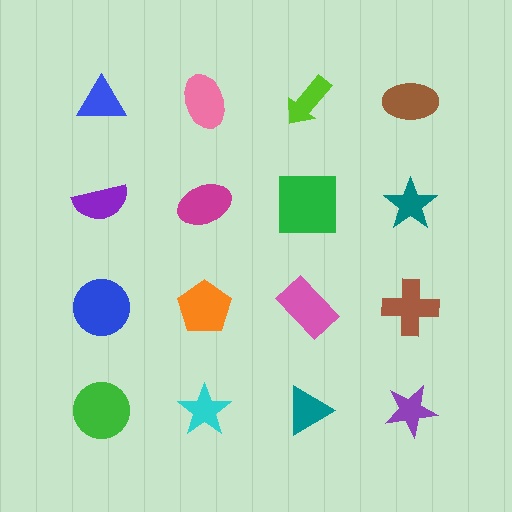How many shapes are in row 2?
4 shapes.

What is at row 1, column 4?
A brown ellipse.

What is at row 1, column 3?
A lime arrow.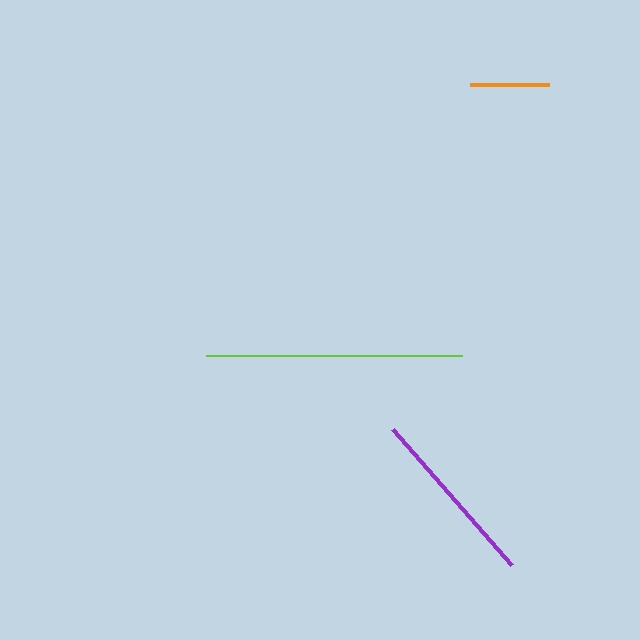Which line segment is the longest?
The lime line is the longest at approximately 256 pixels.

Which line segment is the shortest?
The orange line is the shortest at approximately 79 pixels.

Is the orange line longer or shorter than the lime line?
The lime line is longer than the orange line.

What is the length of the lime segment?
The lime segment is approximately 256 pixels long.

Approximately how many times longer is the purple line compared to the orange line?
The purple line is approximately 2.3 times the length of the orange line.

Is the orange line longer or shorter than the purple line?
The purple line is longer than the orange line.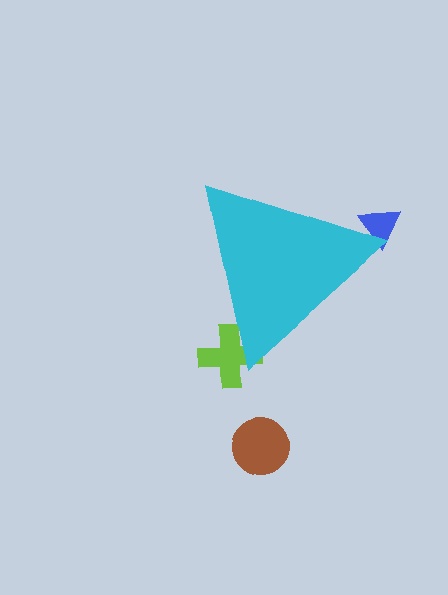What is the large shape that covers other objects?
A cyan triangle.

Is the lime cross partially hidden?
Yes, the lime cross is partially hidden behind the cyan triangle.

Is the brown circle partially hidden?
No, the brown circle is fully visible.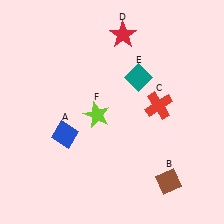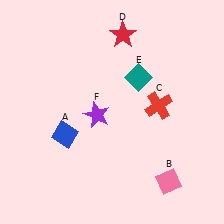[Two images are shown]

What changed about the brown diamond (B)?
In Image 1, B is brown. In Image 2, it changed to pink.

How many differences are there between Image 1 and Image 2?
There are 2 differences between the two images.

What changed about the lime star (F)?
In Image 1, F is lime. In Image 2, it changed to purple.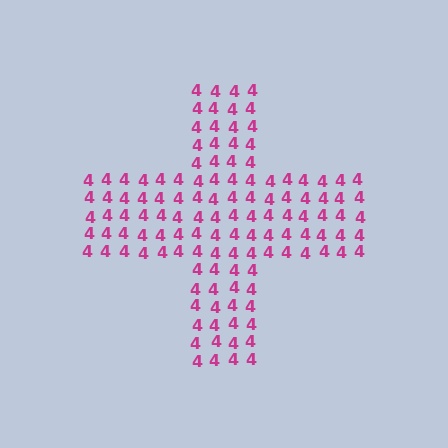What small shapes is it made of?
It is made of small digit 4's.